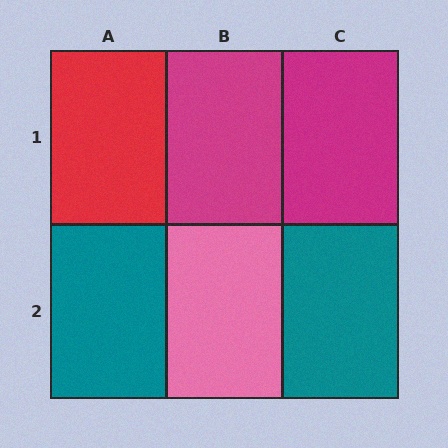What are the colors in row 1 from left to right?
Red, magenta, magenta.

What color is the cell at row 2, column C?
Teal.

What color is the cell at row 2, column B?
Pink.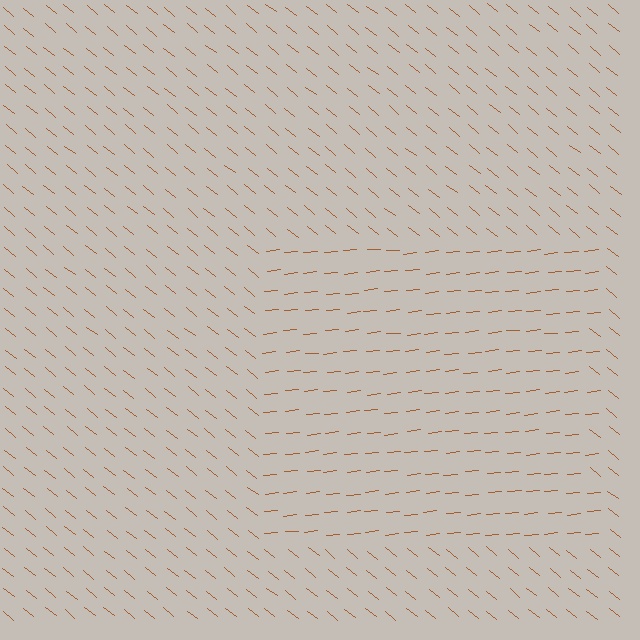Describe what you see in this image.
The image is filled with small brown line segments. A rectangle region in the image has lines oriented differently from the surrounding lines, creating a visible texture boundary.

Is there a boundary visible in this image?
Yes, there is a texture boundary formed by a change in line orientation.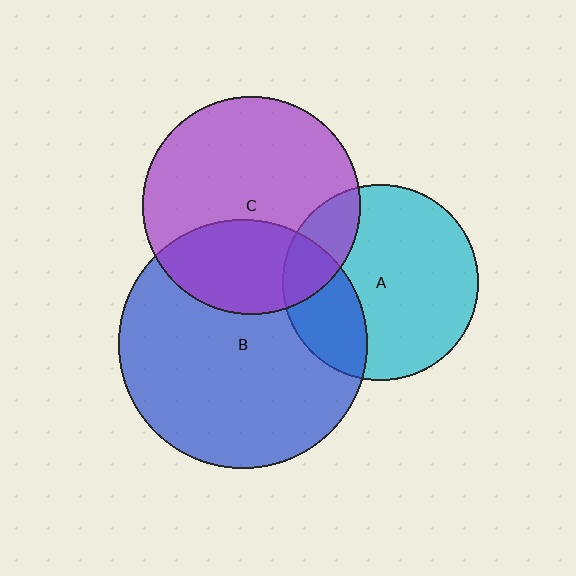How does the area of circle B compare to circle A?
Approximately 1.6 times.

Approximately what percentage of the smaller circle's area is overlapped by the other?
Approximately 25%.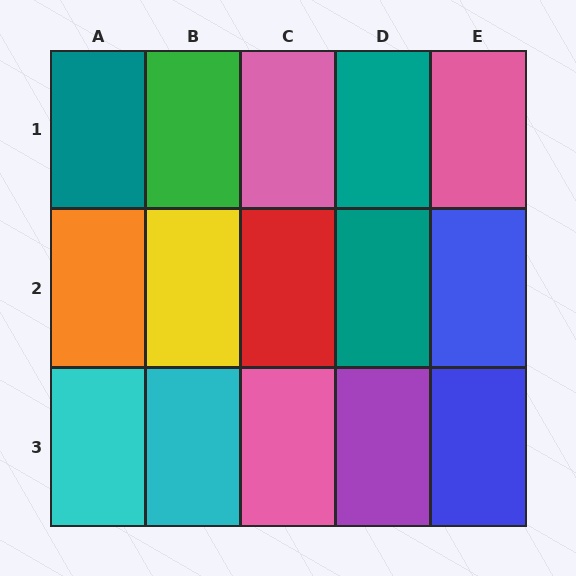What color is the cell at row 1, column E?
Pink.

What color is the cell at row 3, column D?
Purple.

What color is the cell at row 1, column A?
Teal.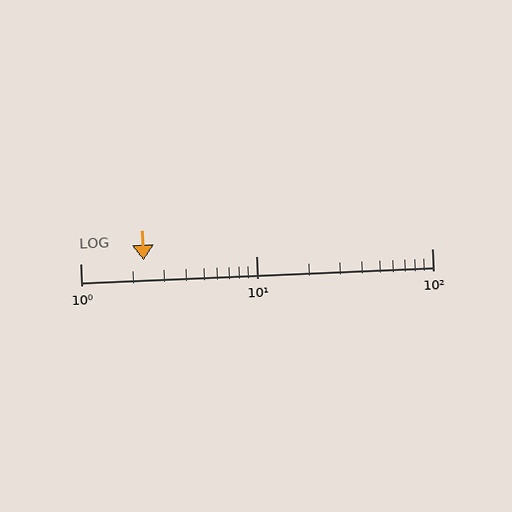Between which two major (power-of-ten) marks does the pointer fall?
The pointer is between 1 and 10.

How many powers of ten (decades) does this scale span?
The scale spans 2 decades, from 1 to 100.